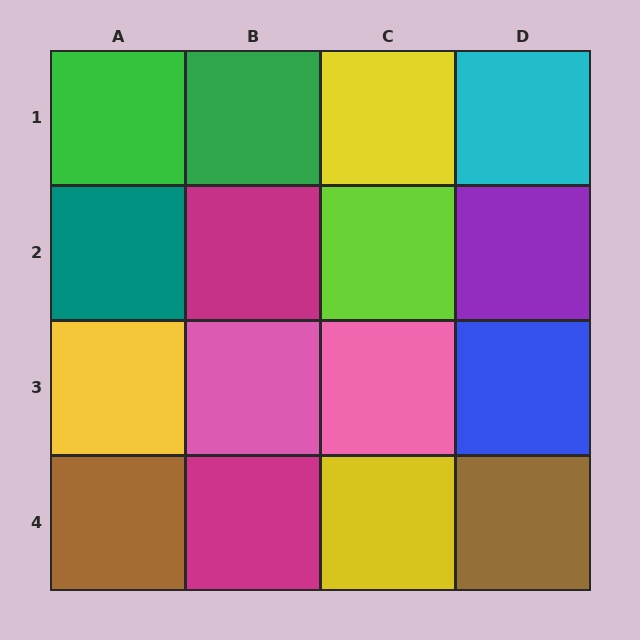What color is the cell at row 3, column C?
Pink.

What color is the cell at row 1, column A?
Green.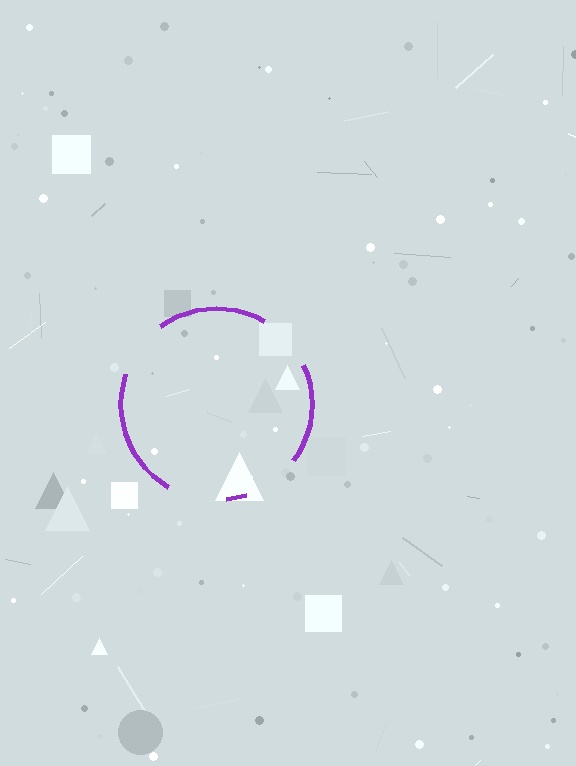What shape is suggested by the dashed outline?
The dashed outline suggests a circle.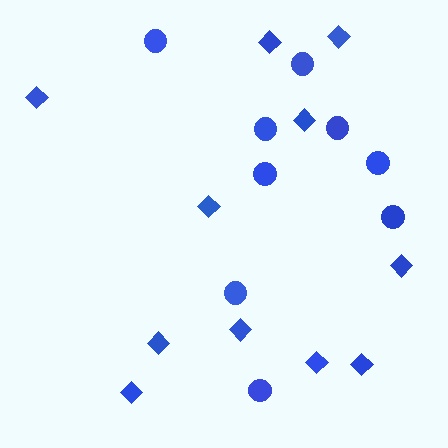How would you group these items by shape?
There are 2 groups: one group of diamonds (11) and one group of circles (9).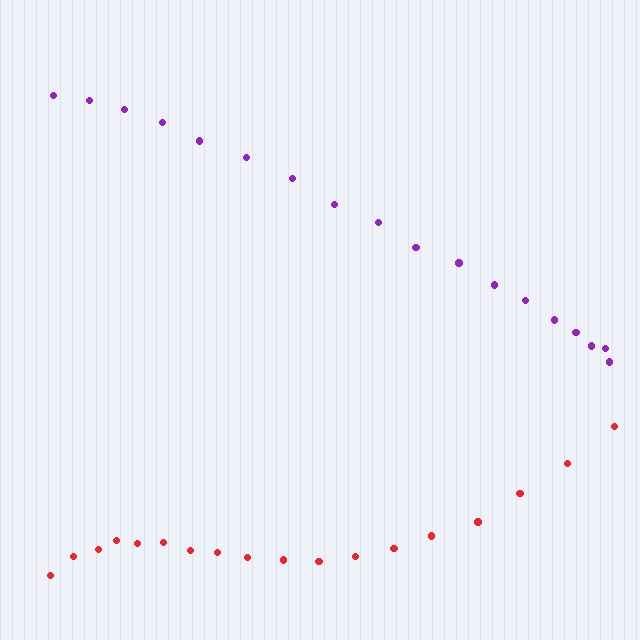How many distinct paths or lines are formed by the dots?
There are 2 distinct paths.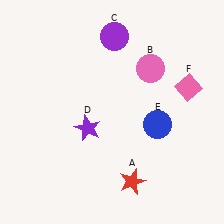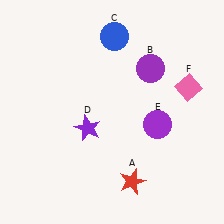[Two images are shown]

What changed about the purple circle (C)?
In Image 1, C is purple. In Image 2, it changed to blue.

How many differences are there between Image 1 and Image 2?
There are 3 differences between the two images.